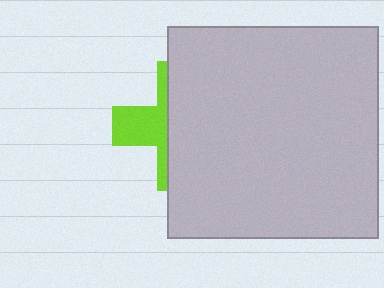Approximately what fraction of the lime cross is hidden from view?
Roughly 64% of the lime cross is hidden behind the light gray square.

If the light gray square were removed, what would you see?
You would see the complete lime cross.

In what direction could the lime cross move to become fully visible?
The lime cross could move left. That would shift it out from behind the light gray square entirely.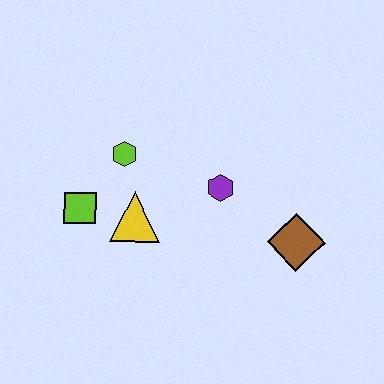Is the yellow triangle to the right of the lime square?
Yes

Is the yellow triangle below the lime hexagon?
Yes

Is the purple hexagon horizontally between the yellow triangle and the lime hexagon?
No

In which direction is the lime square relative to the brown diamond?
The lime square is to the left of the brown diamond.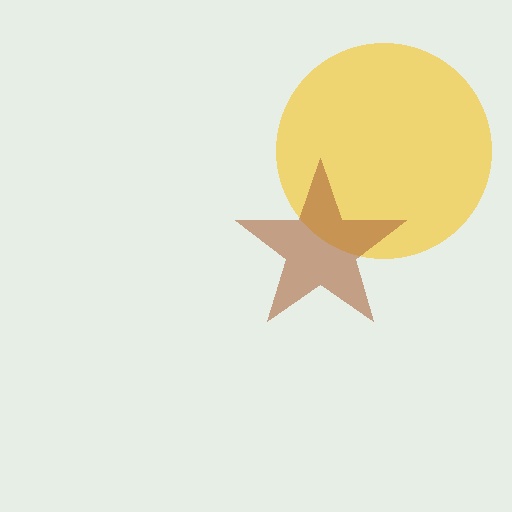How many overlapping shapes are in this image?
There are 2 overlapping shapes in the image.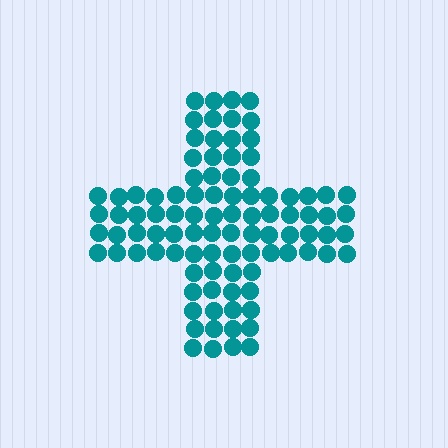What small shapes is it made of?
It is made of small circles.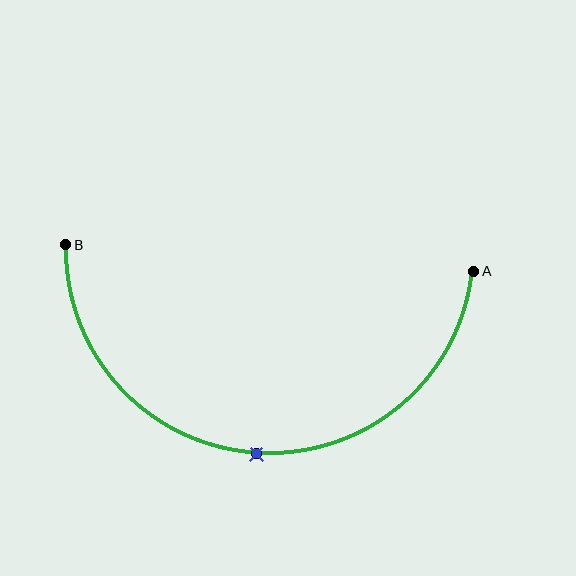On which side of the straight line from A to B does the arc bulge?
The arc bulges below the straight line connecting A and B.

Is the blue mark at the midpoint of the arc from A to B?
Yes. The blue mark lies on the arc at equal arc-length from both A and B — it is the arc midpoint.